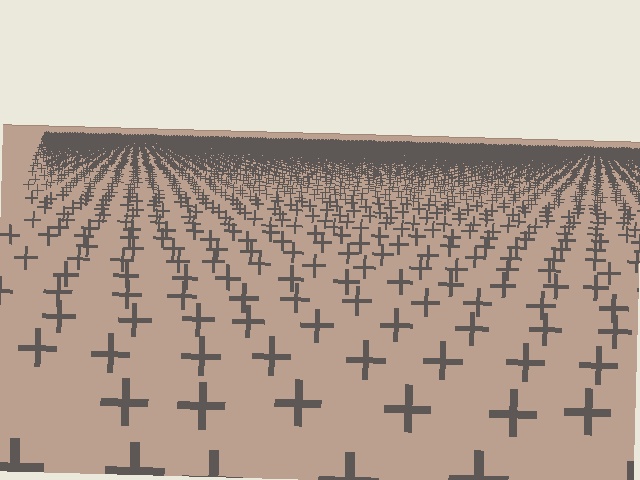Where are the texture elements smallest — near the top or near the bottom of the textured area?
Near the top.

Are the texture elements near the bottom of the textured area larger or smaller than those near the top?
Larger. Near the bottom, elements are closer to the viewer and appear at a bigger on-screen size.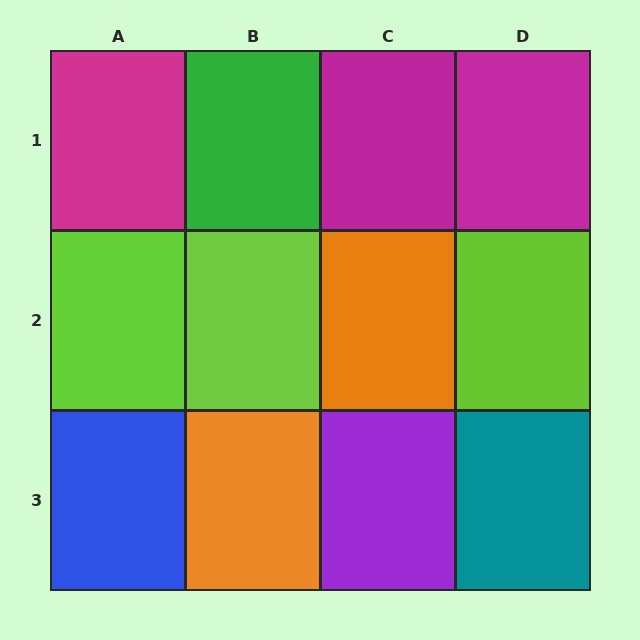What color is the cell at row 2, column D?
Lime.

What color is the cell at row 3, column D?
Teal.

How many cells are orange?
2 cells are orange.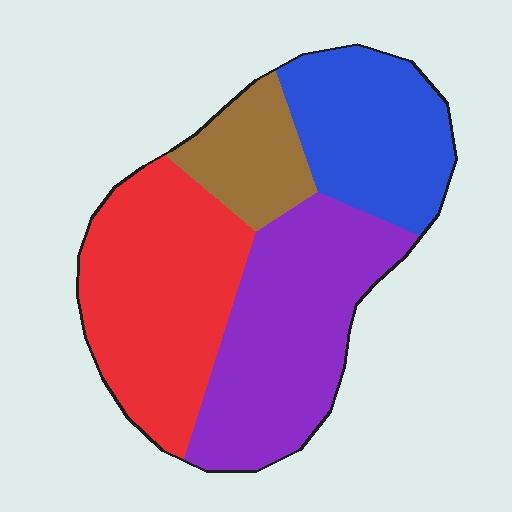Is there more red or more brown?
Red.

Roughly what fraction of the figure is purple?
Purple covers 33% of the figure.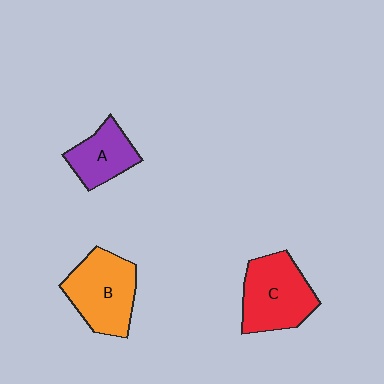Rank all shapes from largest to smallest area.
From largest to smallest: C (red), B (orange), A (purple).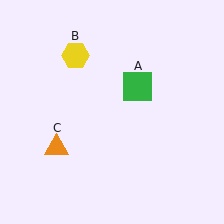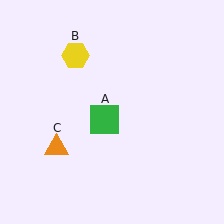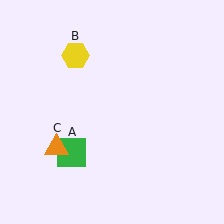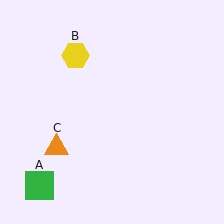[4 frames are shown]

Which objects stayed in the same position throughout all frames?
Yellow hexagon (object B) and orange triangle (object C) remained stationary.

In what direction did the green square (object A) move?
The green square (object A) moved down and to the left.